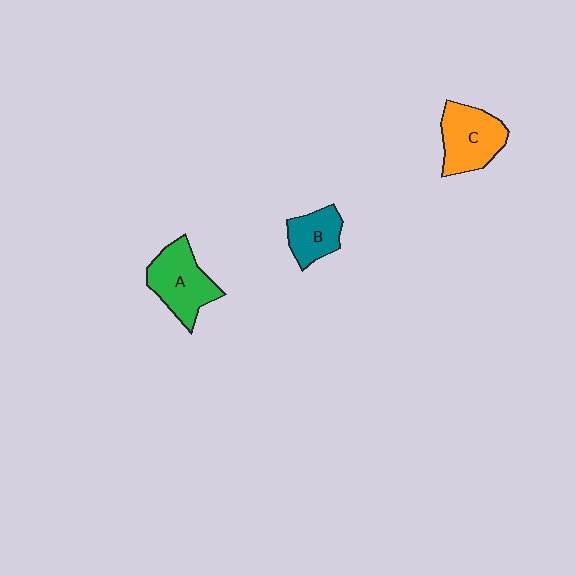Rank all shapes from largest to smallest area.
From largest to smallest: A (green), C (orange), B (teal).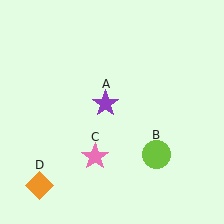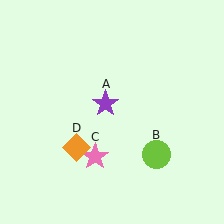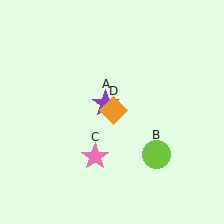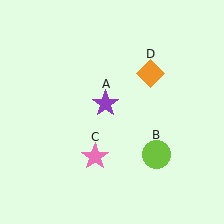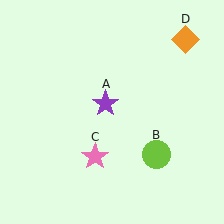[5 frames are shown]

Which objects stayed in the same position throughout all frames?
Purple star (object A) and lime circle (object B) and pink star (object C) remained stationary.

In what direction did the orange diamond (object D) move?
The orange diamond (object D) moved up and to the right.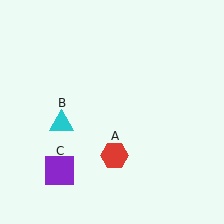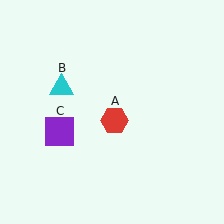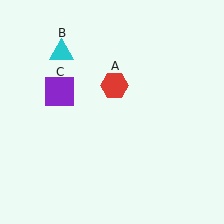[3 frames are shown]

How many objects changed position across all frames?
3 objects changed position: red hexagon (object A), cyan triangle (object B), purple square (object C).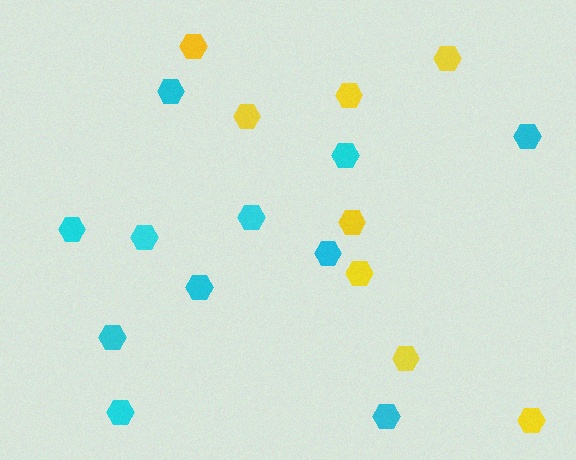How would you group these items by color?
There are 2 groups: one group of cyan hexagons (11) and one group of yellow hexagons (8).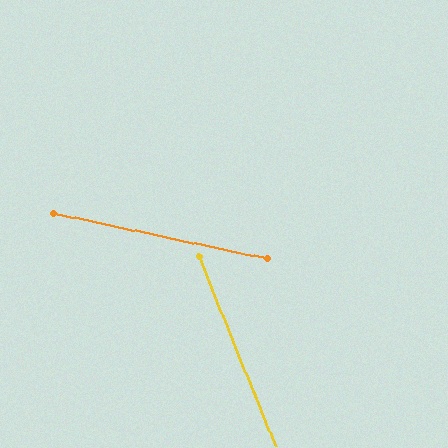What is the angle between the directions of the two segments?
Approximately 56 degrees.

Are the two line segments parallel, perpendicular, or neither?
Neither parallel nor perpendicular — they differ by about 56°.